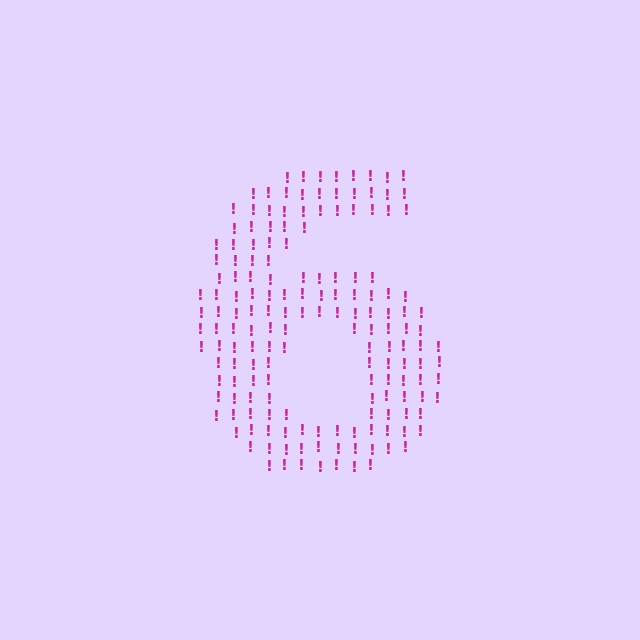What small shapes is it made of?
It is made of small exclamation marks.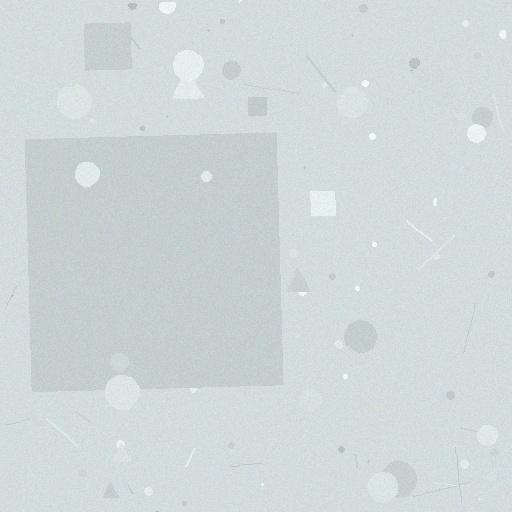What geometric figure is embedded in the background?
A square is embedded in the background.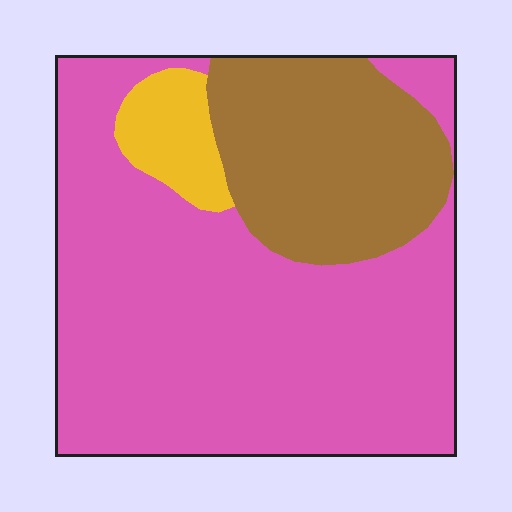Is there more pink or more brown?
Pink.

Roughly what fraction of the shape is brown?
Brown takes up about one quarter (1/4) of the shape.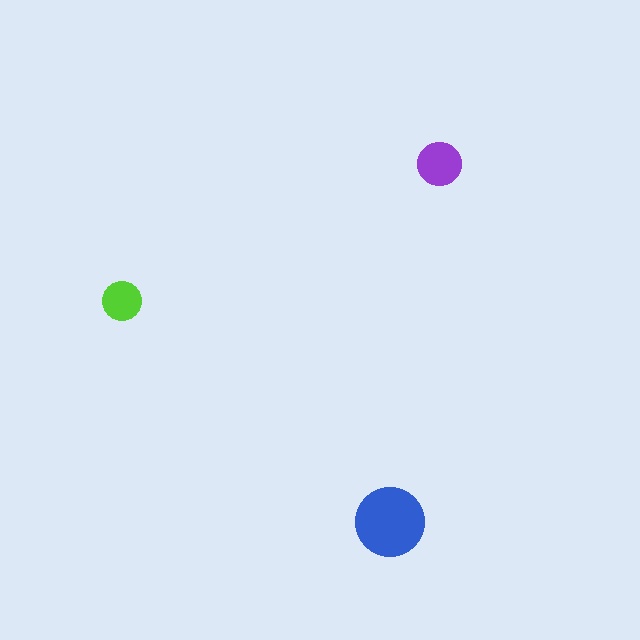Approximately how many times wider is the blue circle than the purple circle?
About 1.5 times wider.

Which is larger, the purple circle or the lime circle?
The purple one.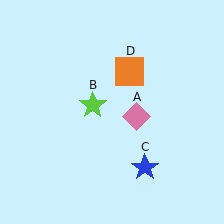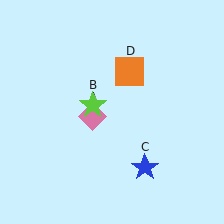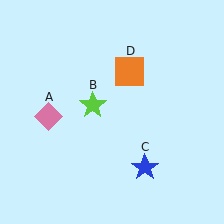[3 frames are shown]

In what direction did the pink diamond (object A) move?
The pink diamond (object A) moved left.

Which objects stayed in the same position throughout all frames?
Lime star (object B) and blue star (object C) and orange square (object D) remained stationary.